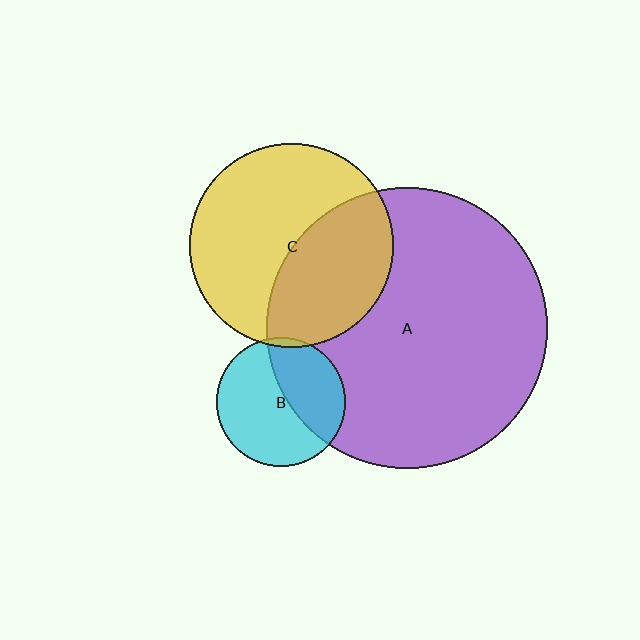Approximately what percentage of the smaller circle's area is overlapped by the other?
Approximately 5%.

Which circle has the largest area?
Circle A (purple).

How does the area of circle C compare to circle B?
Approximately 2.5 times.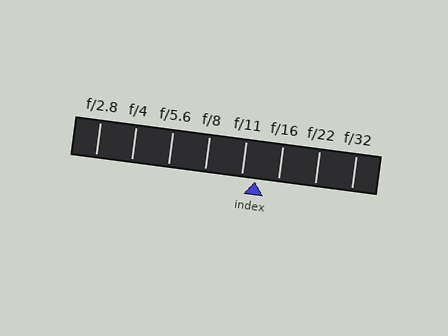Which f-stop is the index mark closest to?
The index mark is closest to f/11.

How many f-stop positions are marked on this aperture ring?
There are 8 f-stop positions marked.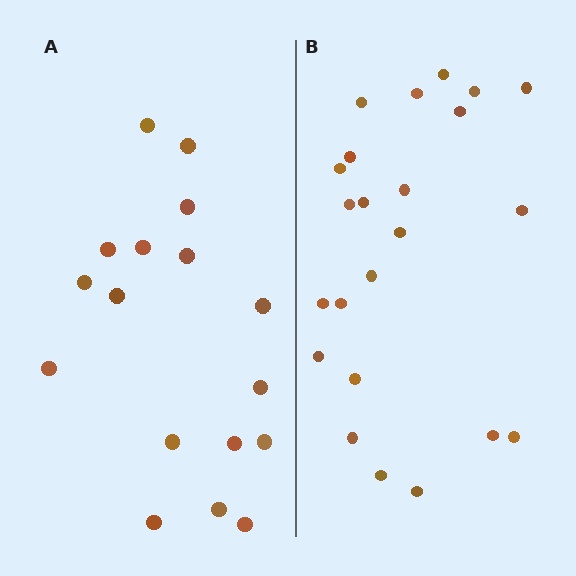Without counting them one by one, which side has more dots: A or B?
Region B (the right region) has more dots.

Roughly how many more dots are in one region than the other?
Region B has about 6 more dots than region A.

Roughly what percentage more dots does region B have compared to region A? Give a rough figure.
About 35% more.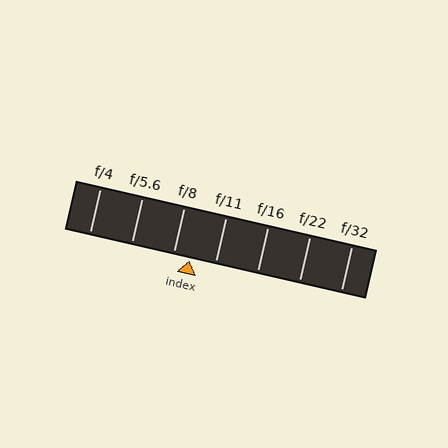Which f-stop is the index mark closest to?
The index mark is closest to f/8.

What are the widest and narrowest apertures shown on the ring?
The widest aperture shown is f/4 and the narrowest is f/32.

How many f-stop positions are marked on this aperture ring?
There are 7 f-stop positions marked.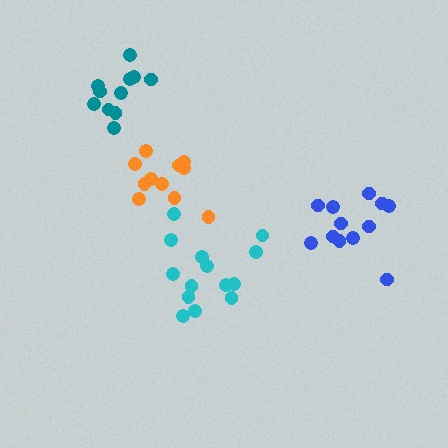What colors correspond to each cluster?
The clusters are colored: blue, cyan, teal, orange.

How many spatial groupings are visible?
There are 4 spatial groupings.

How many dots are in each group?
Group 1: 12 dots, Group 2: 14 dots, Group 3: 11 dots, Group 4: 11 dots (48 total).